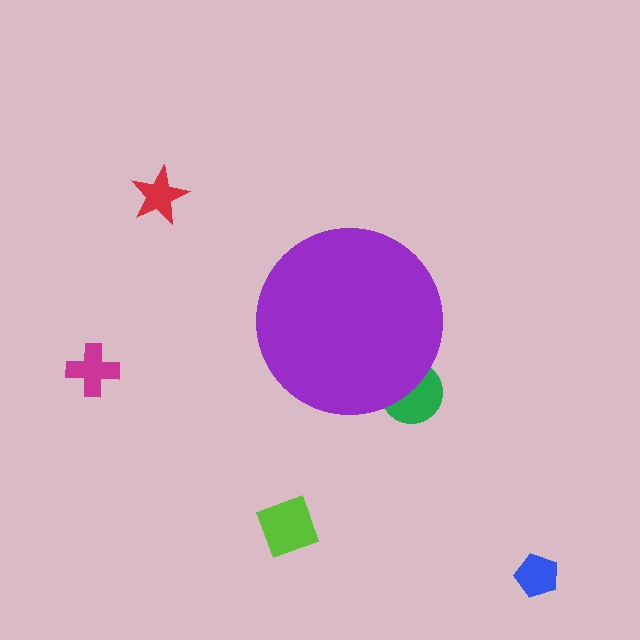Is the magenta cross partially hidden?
No, the magenta cross is fully visible.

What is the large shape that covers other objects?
A purple circle.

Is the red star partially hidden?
No, the red star is fully visible.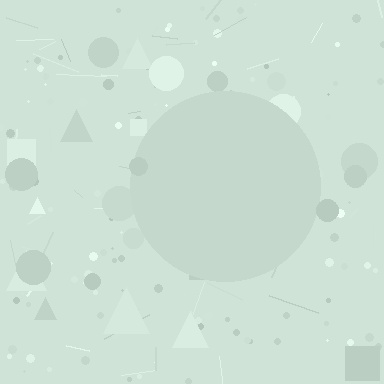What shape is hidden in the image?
A circle is hidden in the image.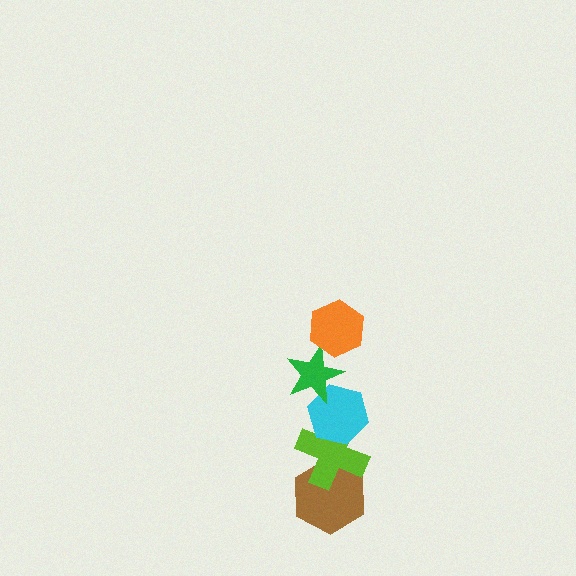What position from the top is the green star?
The green star is 2nd from the top.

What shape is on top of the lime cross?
The cyan hexagon is on top of the lime cross.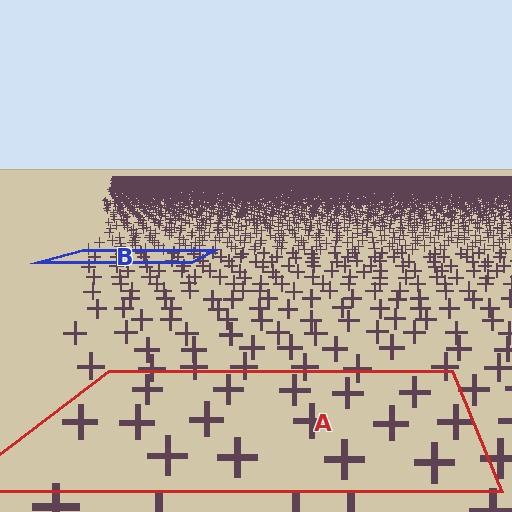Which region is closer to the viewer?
Region A is closer. The texture elements there are larger and more spread out.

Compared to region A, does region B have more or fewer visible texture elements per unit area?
Region B has more texture elements per unit area — they are packed more densely because it is farther away.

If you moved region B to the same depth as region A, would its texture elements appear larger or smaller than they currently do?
They would appear larger. At a closer depth, the same texture elements are projected at a bigger on-screen size.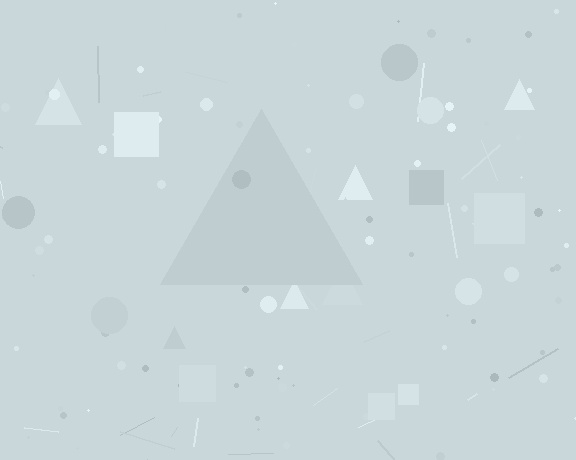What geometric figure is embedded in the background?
A triangle is embedded in the background.